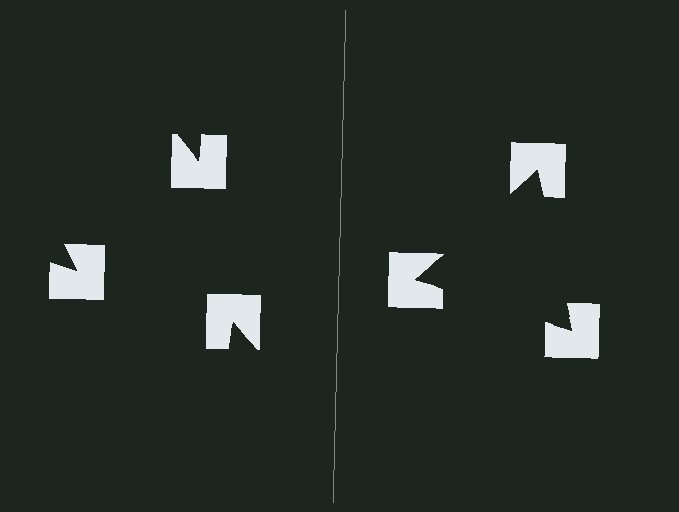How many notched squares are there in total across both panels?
6 — 3 on each side.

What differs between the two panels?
The notched squares are positioned identically on both sides; only the wedge orientations differ. On the right they align to a triangle; on the left they are misaligned.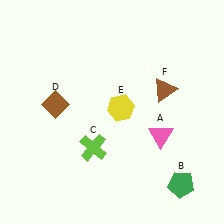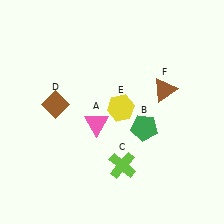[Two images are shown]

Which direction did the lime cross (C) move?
The lime cross (C) moved right.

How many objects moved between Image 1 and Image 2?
3 objects moved between the two images.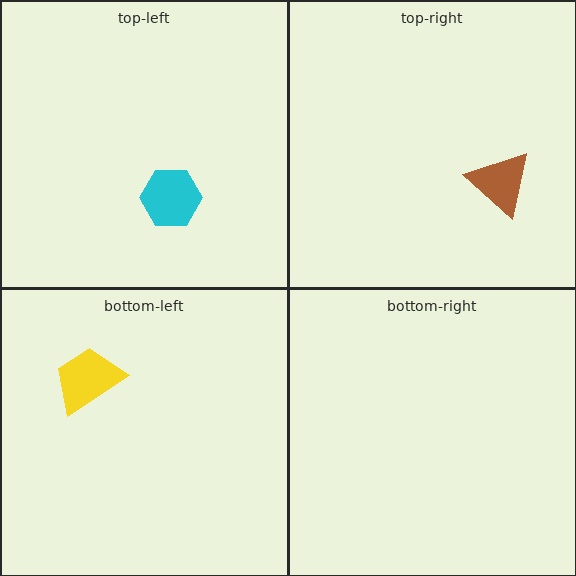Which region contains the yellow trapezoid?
The bottom-left region.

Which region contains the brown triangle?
The top-right region.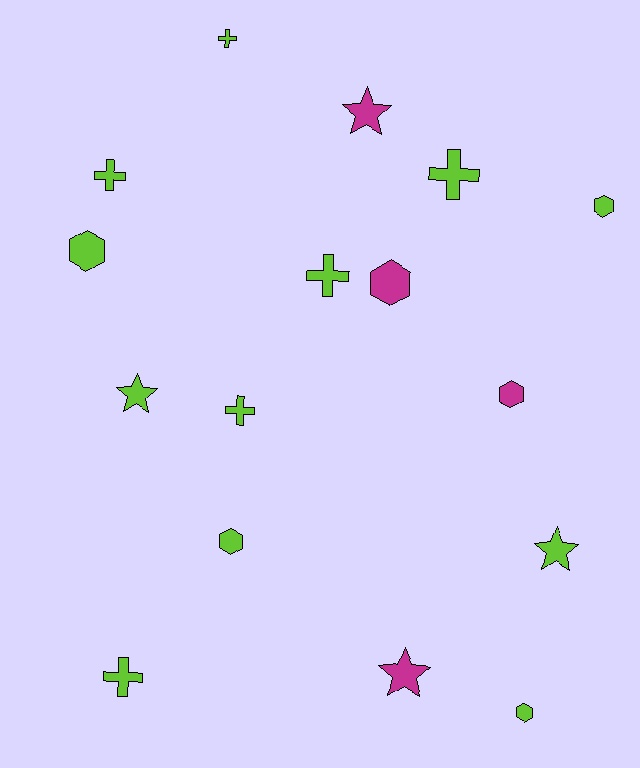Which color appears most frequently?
Lime, with 12 objects.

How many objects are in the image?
There are 16 objects.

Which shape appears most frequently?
Cross, with 6 objects.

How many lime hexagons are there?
There are 4 lime hexagons.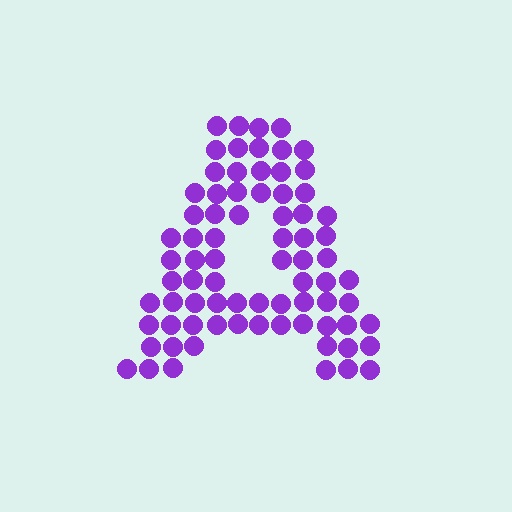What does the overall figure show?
The overall figure shows the letter A.